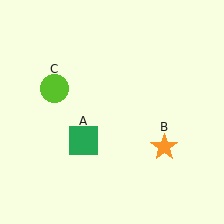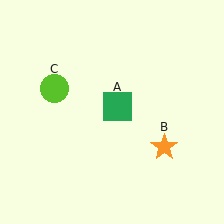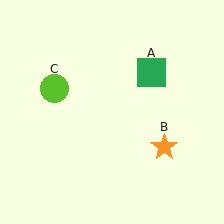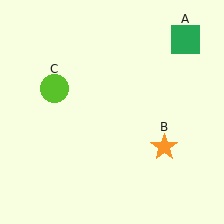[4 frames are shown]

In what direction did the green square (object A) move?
The green square (object A) moved up and to the right.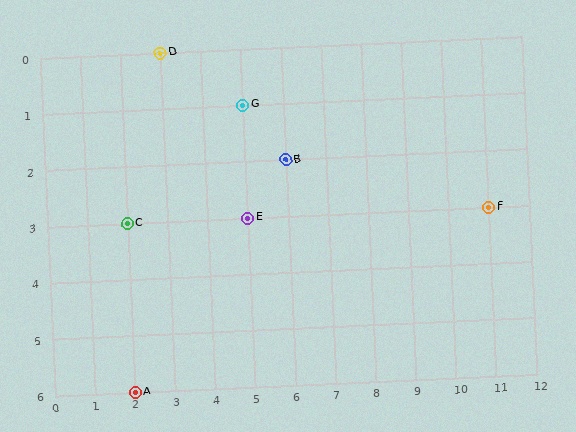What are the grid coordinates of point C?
Point C is at grid coordinates (2, 3).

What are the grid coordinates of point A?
Point A is at grid coordinates (2, 6).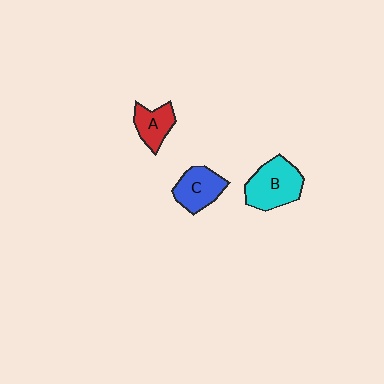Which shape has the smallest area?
Shape A (red).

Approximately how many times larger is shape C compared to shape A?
Approximately 1.2 times.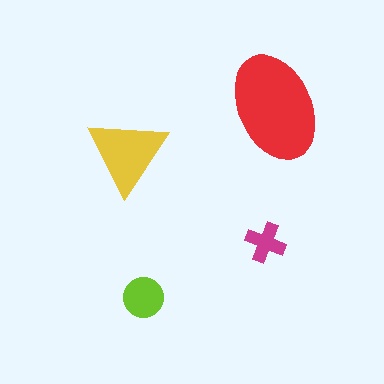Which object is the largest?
The red ellipse.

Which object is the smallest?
The magenta cross.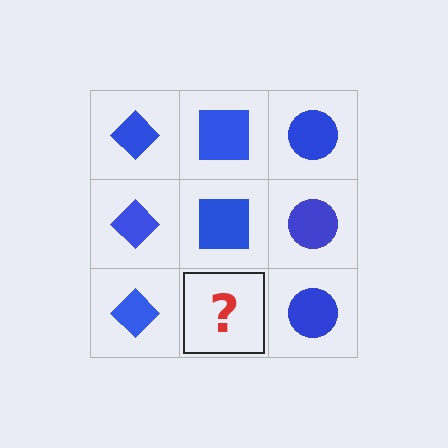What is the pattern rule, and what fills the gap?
The rule is that each column has a consistent shape. The gap should be filled with a blue square.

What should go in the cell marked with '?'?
The missing cell should contain a blue square.